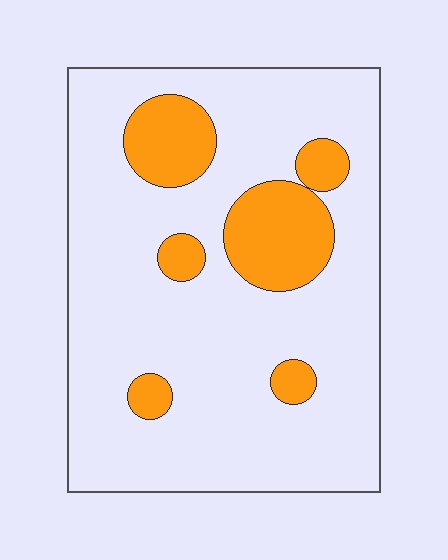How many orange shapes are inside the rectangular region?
6.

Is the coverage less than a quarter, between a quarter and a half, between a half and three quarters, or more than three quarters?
Less than a quarter.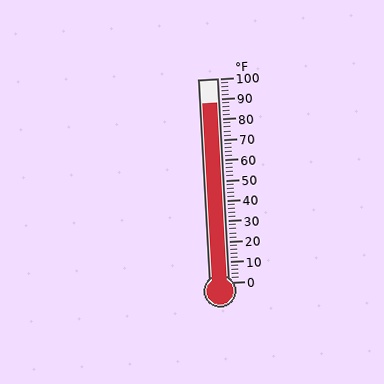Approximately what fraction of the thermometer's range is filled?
The thermometer is filled to approximately 90% of its range.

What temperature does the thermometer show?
The thermometer shows approximately 88°F.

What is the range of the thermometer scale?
The thermometer scale ranges from 0°F to 100°F.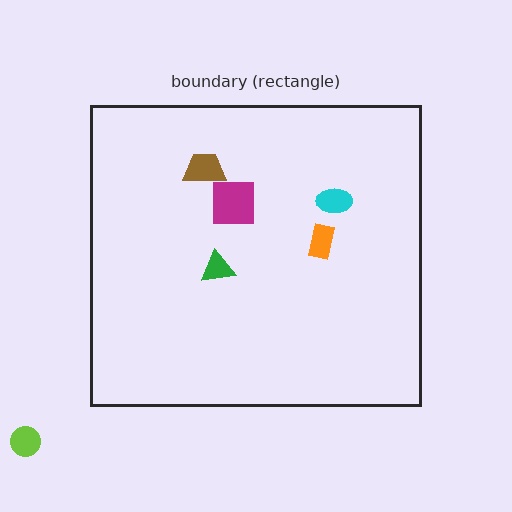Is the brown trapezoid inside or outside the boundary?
Inside.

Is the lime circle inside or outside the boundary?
Outside.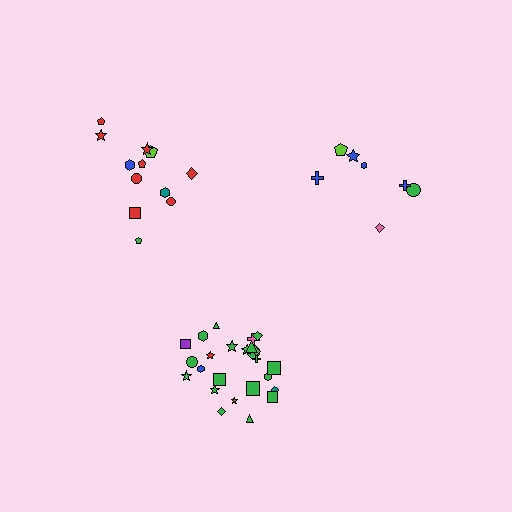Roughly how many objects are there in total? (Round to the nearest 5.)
Roughly 45 objects in total.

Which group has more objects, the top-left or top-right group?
The top-left group.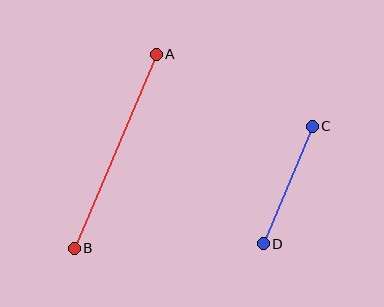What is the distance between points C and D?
The distance is approximately 127 pixels.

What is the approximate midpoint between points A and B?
The midpoint is at approximately (115, 151) pixels.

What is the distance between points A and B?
The distance is approximately 211 pixels.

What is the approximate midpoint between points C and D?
The midpoint is at approximately (288, 185) pixels.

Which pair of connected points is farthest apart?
Points A and B are farthest apart.